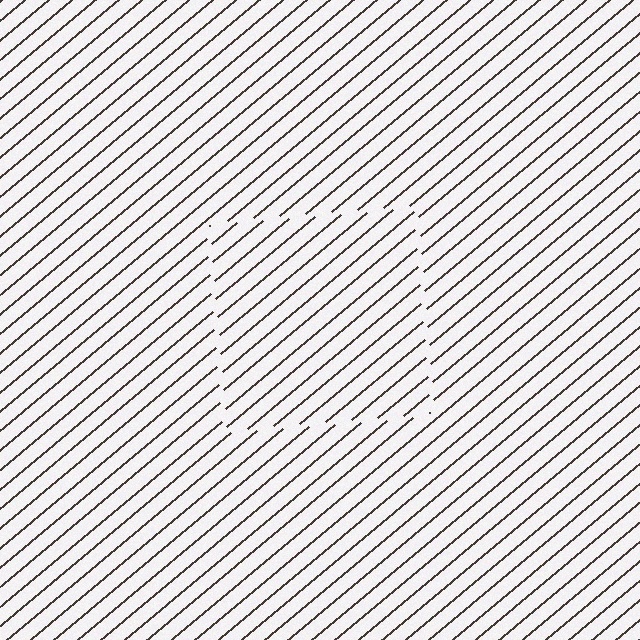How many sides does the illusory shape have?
4 sides — the line-ends trace a square.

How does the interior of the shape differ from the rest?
The interior of the shape contains the same grating, shifted by half a period — the contour is defined by the phase discontinuity where line-ends from the inner and outer gratings abut.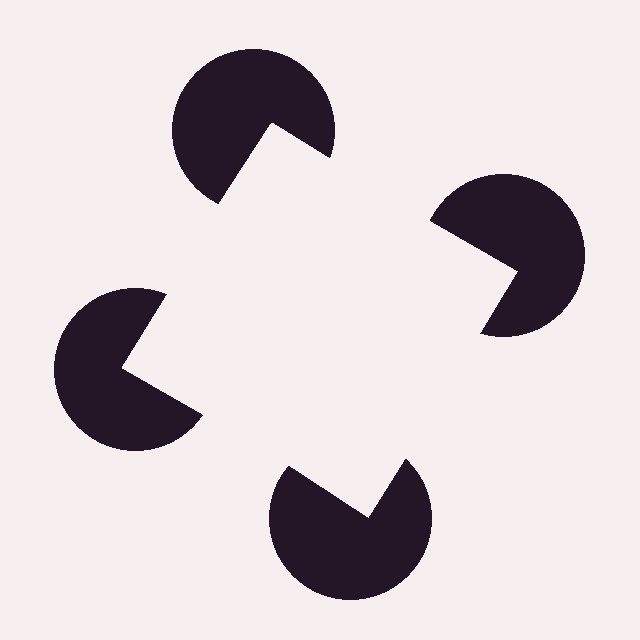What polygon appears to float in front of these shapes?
An illusory square — its edges are inferred from the aligned wedge cuts in the pac-man discs, not physically drawn.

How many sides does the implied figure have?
4 sides.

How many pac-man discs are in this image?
There are 4 — one at each vertex of the illusory square.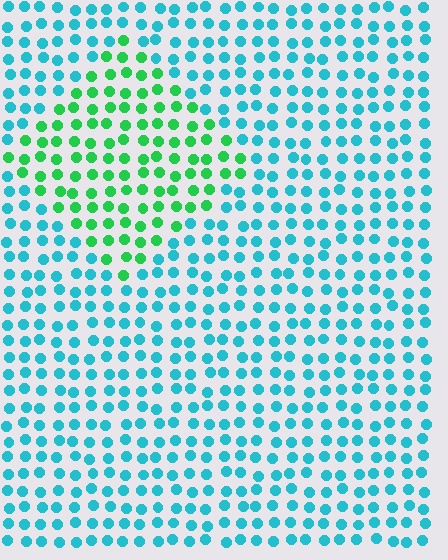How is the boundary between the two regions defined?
The boundary is defined purely by a slight shift in hue (about 51 degrees). Spacing, size, and orientation are identical on both sides.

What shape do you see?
I see a diamond.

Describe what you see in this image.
The image is filled with small cyan elements in a uniform arrangement. A diamond-shaped region is visible where the elements are tinted to a slightly different hue, forming a subtle color boundary.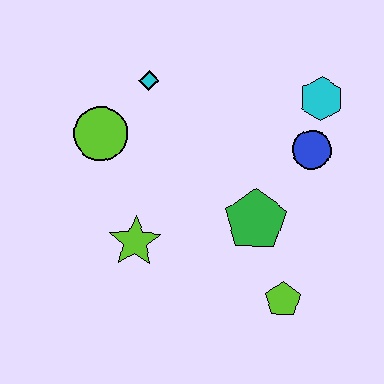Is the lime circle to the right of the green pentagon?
No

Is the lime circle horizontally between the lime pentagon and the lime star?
No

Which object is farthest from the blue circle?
The lime circle is farthest from the blue circle.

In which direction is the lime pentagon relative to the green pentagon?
The lime pentagon is below the green pentagon.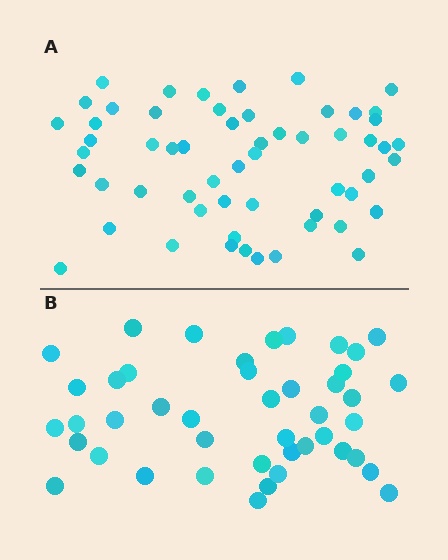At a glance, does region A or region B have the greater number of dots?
Region A (the top region) has more dots.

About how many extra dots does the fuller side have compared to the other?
Region A has approximately 15 more dots than region B.